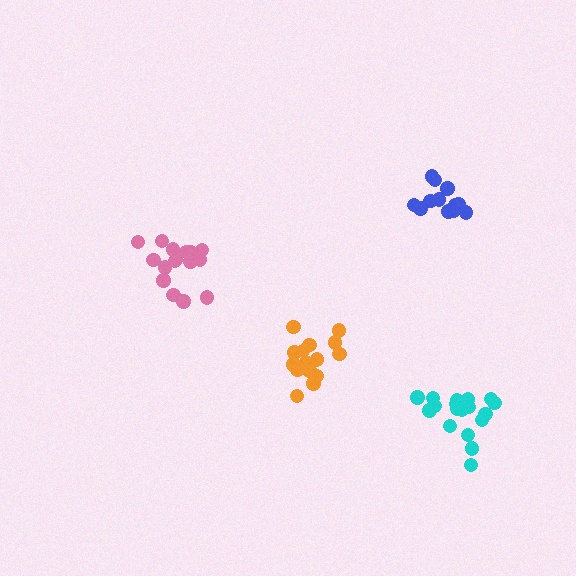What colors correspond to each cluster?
The clusters are colored: cyan, blue, pink, orange.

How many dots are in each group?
Group 1: 18 dots, Group 2: 12 dots, Group 3: 17 dots, Group 4: 15 dots (62 total).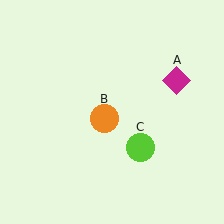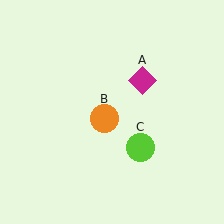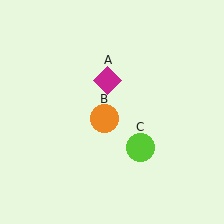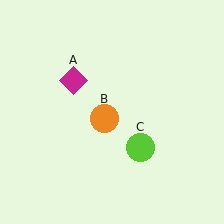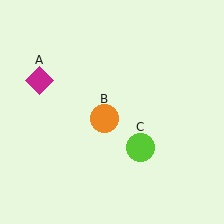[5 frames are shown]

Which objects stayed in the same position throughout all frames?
Orange circle (object B) and lime circle (object C) remained stationary.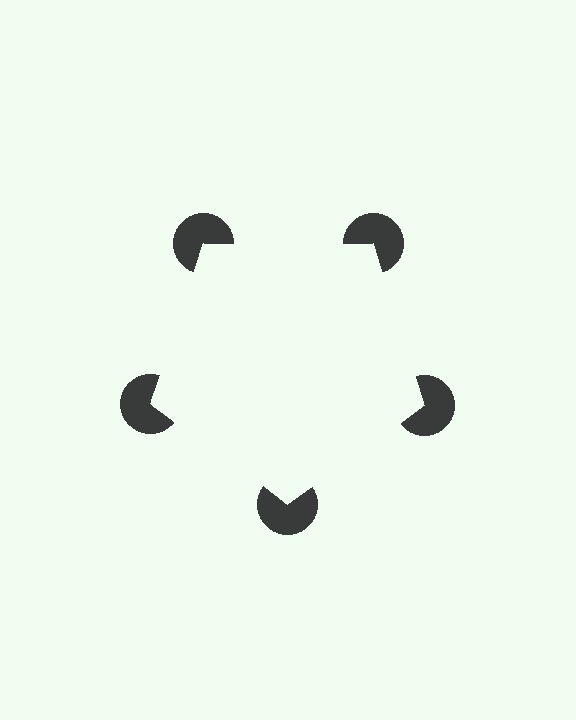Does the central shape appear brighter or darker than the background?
It typically appears slightly brighter than the background, even though no actual brightness change is drawn.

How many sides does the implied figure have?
5 sides.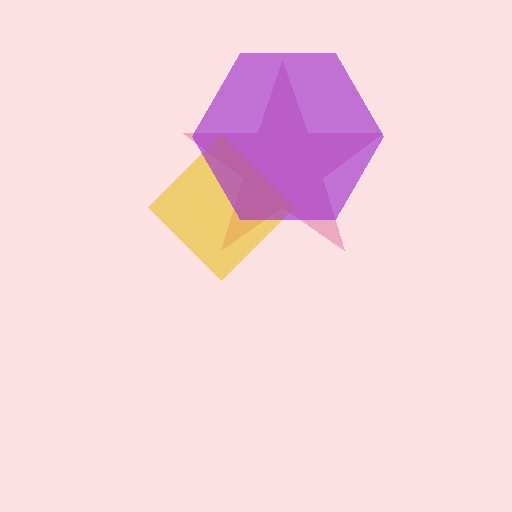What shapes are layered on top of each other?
The layered shapes are: a pink star, a yellow diamond, a purple hexagon.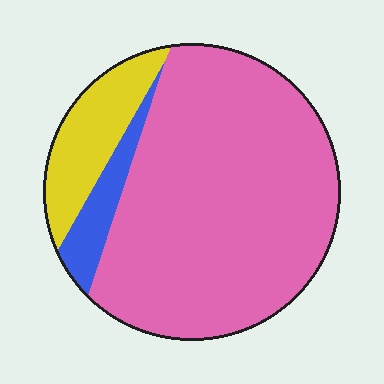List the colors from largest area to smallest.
From largest to smallest: pink, yellow, blue.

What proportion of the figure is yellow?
Yellow covers roughly 15% of the figure.